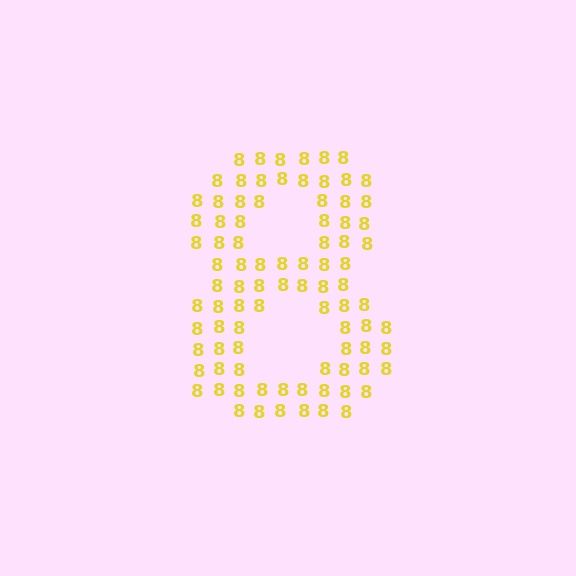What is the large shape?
The large shape is the digit 8.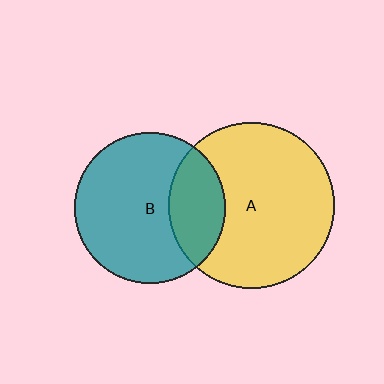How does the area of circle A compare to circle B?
Approximately 1.2 times.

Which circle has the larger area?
Circle A (yellow).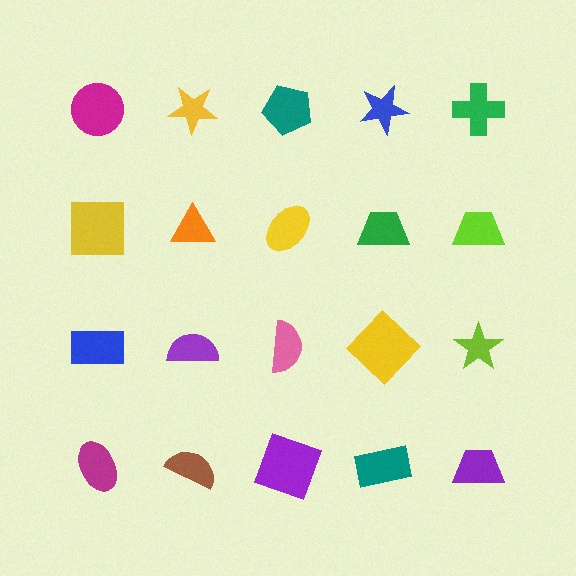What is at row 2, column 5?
A lime trapezoid.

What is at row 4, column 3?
A purple square.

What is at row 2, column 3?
A yellow ellipse.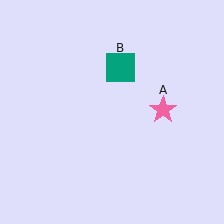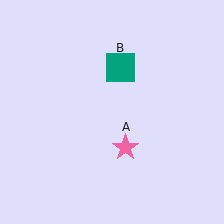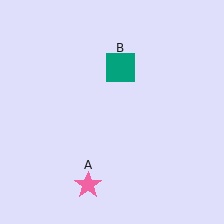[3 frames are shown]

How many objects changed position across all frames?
1 object changed position: pink star (object A).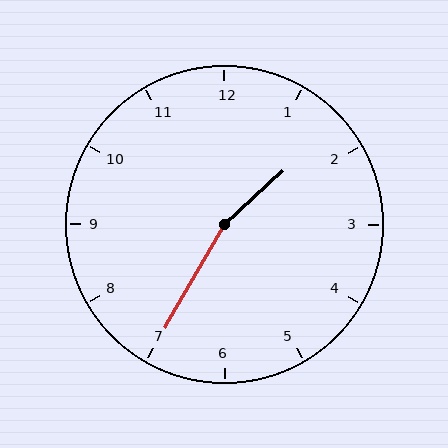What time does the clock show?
1:35.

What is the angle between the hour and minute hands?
Approximately 162 degrees.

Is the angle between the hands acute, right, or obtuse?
It is obtuse.